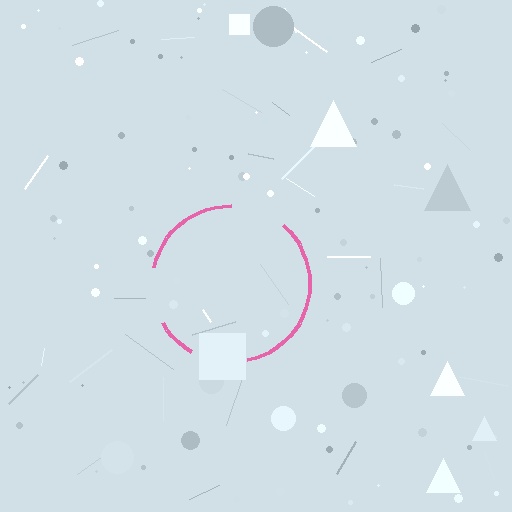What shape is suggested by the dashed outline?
The dashed outline suggests a circle.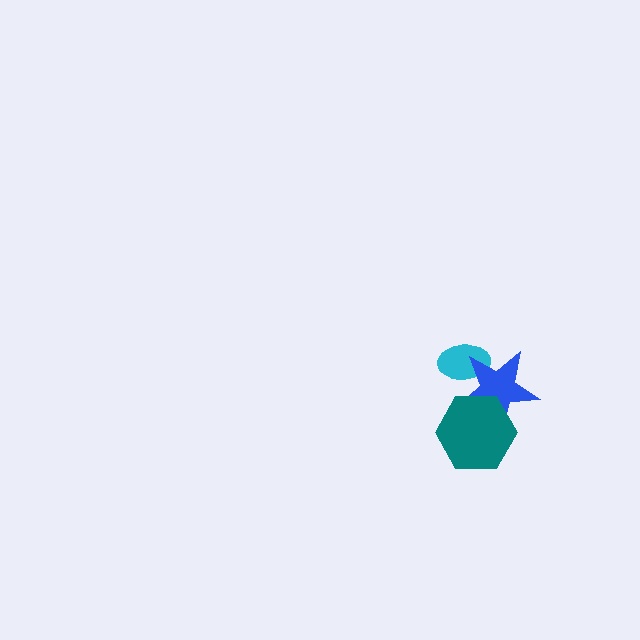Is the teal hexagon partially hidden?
No, no other shape covers it.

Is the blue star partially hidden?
Yes, it is partially covered by another shape.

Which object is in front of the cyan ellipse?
The blue star is in front of the cyan ellipse.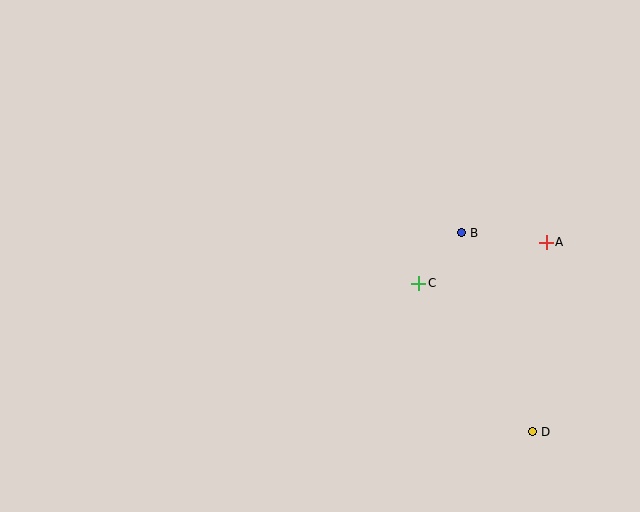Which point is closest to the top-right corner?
Point A is closest to the top-right corner.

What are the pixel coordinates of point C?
Point C is at (419, 283).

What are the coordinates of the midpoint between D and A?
The midpoint between D and A is at (539, 337).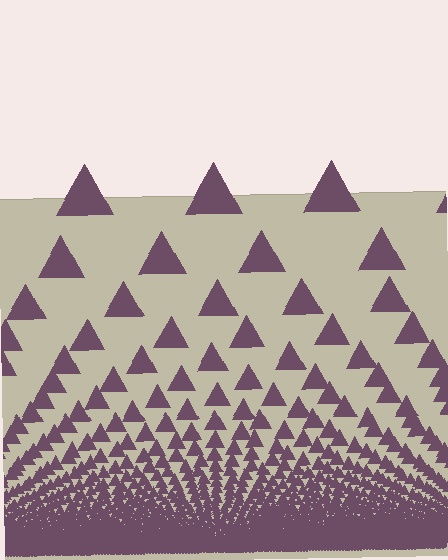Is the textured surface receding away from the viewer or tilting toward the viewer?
The surface appears to tilt toward the viewer. Texture elements get larger and sparser toward the top.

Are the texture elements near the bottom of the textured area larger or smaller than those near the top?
Smaller. The gradient is inverted — elements near the bottom are smaller and denser.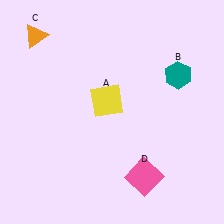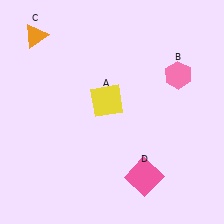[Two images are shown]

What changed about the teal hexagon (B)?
In Image 1, B is teal. In Image 2, it changed to pink.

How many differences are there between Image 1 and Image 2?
There is 1 difference between the two images.